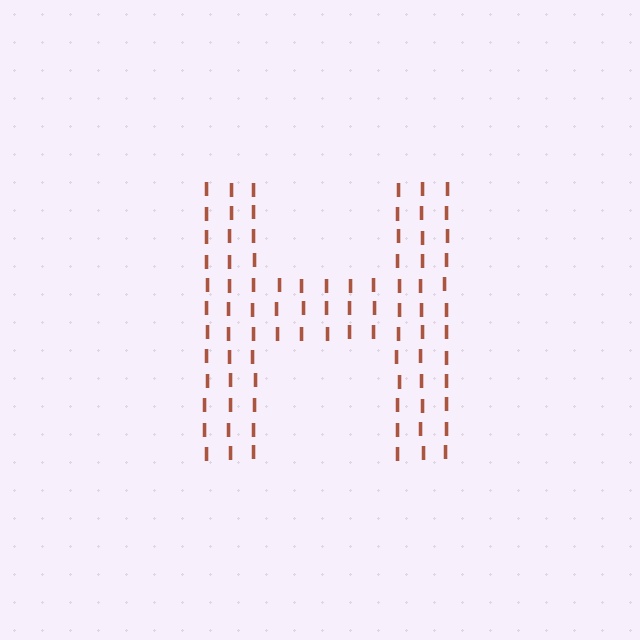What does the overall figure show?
The overall figure shows the letter H.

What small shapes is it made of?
It is made of small letter I's.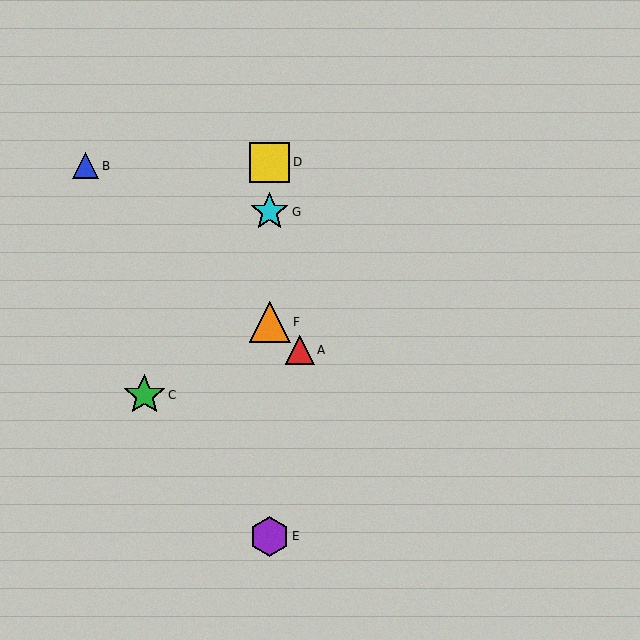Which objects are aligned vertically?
Objects D, E, F, G are aligned vertically.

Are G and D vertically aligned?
Yes, both are at x≈270.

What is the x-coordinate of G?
Object G is at x≈270.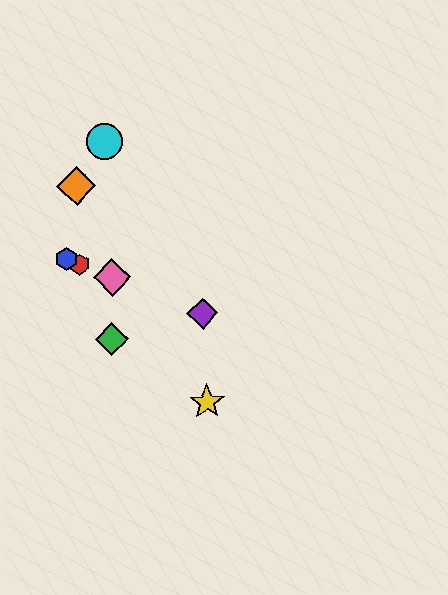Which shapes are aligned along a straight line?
The red hexagon, the blue hexagon, the purple diamond, the pink diamond are aligned along a straight line.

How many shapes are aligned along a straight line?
4 shapes (the red hexagon, the blue hexagon, the purple diamond, the pink diamond) are aligned along a straight line.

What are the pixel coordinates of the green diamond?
The green diamond is at (112, 339).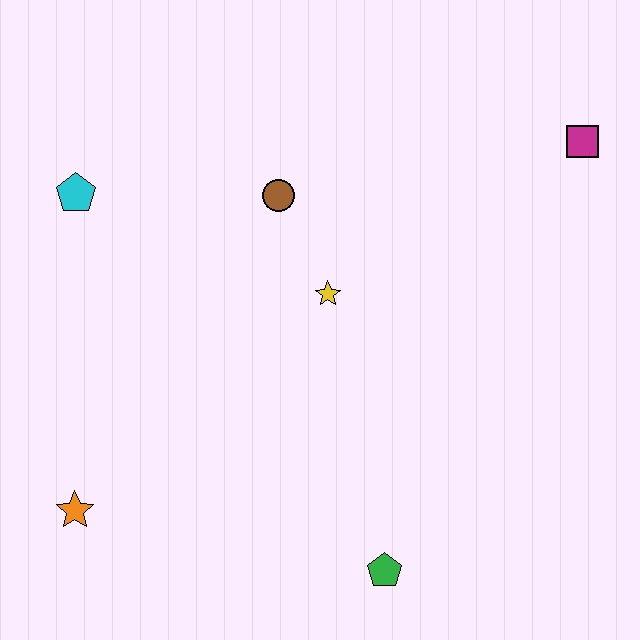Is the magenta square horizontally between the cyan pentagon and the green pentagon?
No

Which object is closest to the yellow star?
The brown circle is closest to the yellow star.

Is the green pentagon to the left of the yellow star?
No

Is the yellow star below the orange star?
No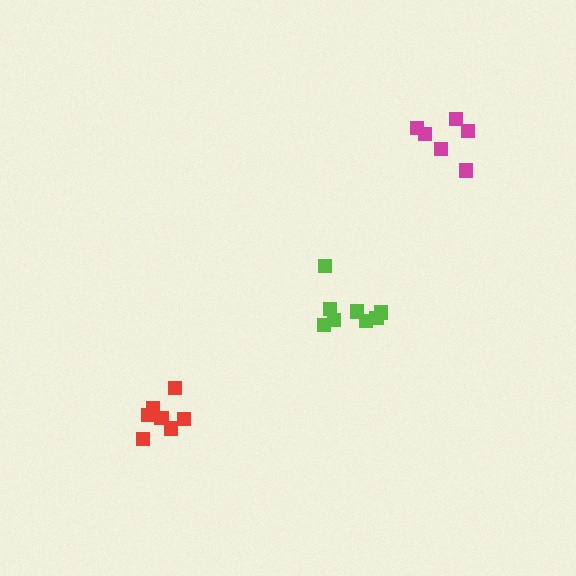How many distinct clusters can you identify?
There are 3 distinct clusters.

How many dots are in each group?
Group 1: 8 dots, Group 2: 6 dots, Group 3: 7 dots (21 total).